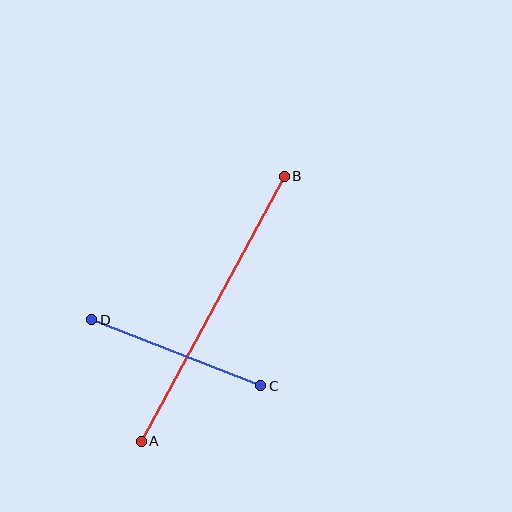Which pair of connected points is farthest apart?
Points A and B are farthest apart.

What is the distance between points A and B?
The distance is approximately 301 pixels.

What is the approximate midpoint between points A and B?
The midpoint is at approximately (213, 309) pixels.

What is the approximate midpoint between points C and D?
The midpoint is at approximately (176, 353) pixels.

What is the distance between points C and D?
The distance is approximately 181 pixels.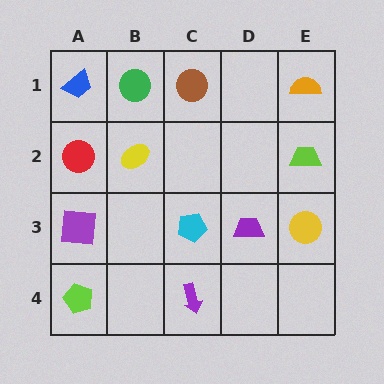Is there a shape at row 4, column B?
No, that cell is empty.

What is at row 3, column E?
A yellow circle.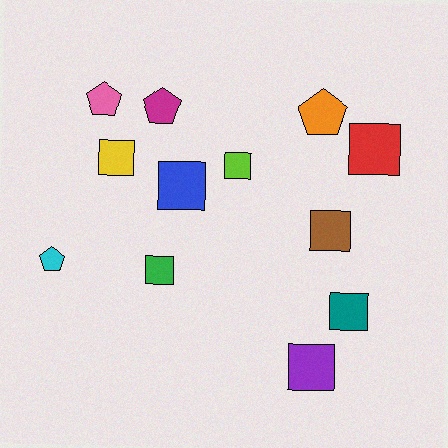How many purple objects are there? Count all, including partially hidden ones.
There is 1 purple object.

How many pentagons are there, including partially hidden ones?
There are 4 pentagons.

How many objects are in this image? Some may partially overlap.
There are 12 objects.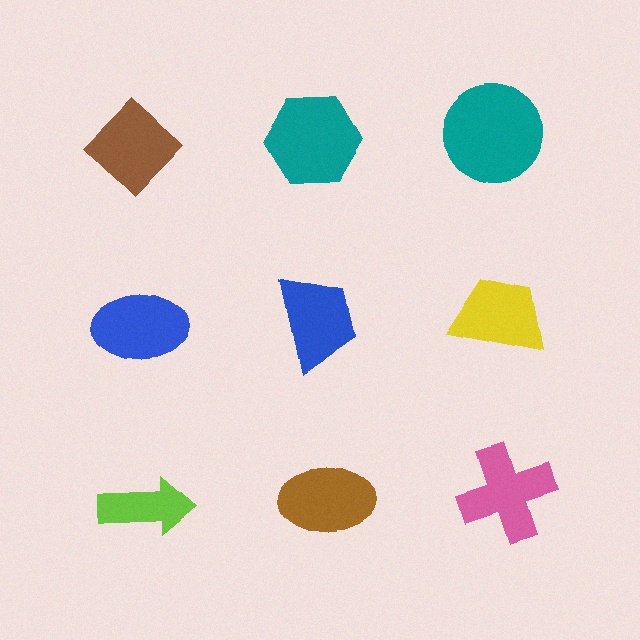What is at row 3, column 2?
A brown ellipse.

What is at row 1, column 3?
A teal circle.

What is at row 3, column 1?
A lime arrow.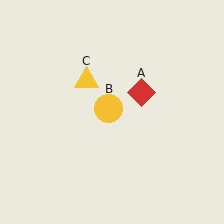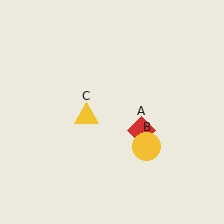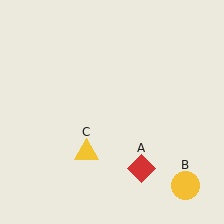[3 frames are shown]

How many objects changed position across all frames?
3 objects changed position: red diamond (object A), yellow circle (object B), yellow triangle (object C).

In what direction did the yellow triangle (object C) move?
The yellow triangle (object C) moved down.